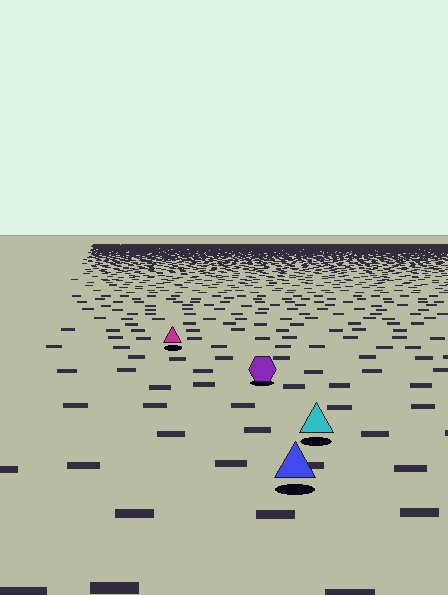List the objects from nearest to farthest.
From nearest to farthest: the blue triangle, the cyan triangle, the purple hexagon, the magenta triangle.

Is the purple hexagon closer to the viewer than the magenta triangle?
Yes. The purple hexagon is closer — you can tell from the texture gradient: the ground texture is coarser near it.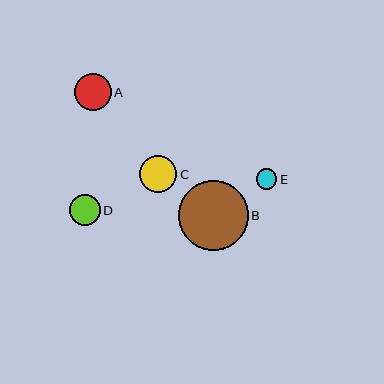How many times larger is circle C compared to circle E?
Circle C is approximately 1.8 times the size of circle E.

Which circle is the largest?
Circle B is the largest with a size of approximately 69 pixels.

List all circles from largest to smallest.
From largest to smallest: B, C, A, D, E.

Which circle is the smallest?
Circle E is the smallest with a size of approximately 20 pixels.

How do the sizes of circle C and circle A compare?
Circle C and circle A are approximately the same size.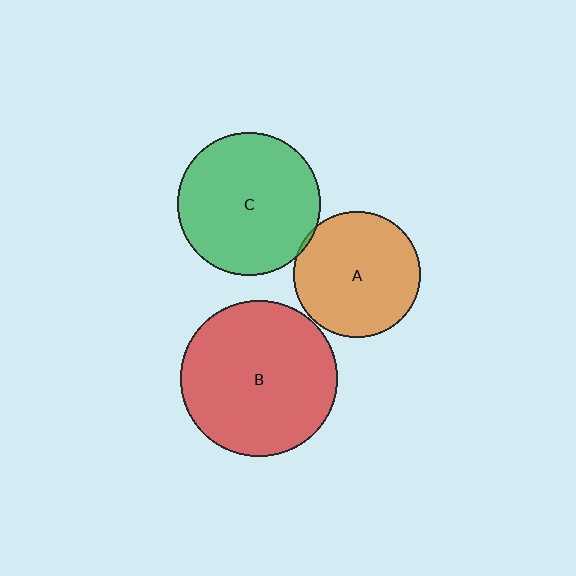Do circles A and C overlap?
Yes.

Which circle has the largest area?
Circle B (red).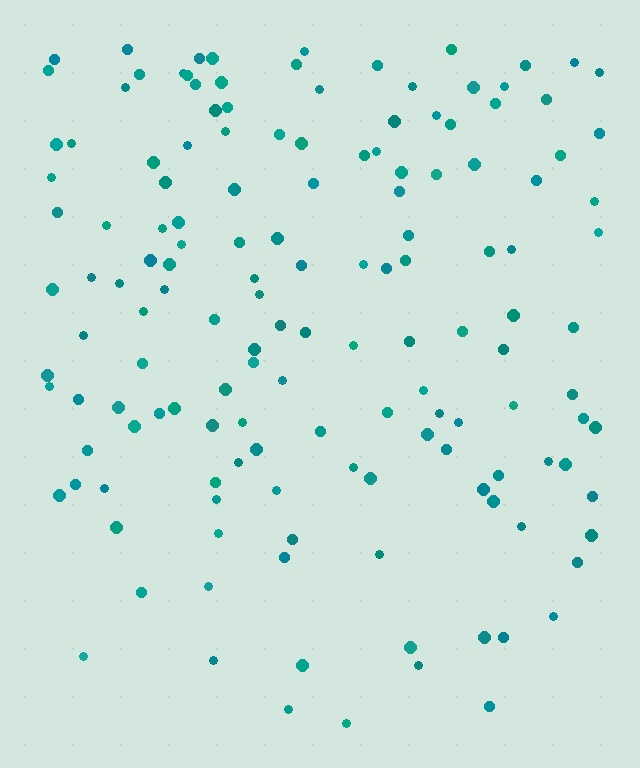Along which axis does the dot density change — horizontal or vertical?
Vertical.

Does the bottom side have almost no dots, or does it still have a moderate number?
Still a moderate number, just noticeably fewer than the top.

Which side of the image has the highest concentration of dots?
The top.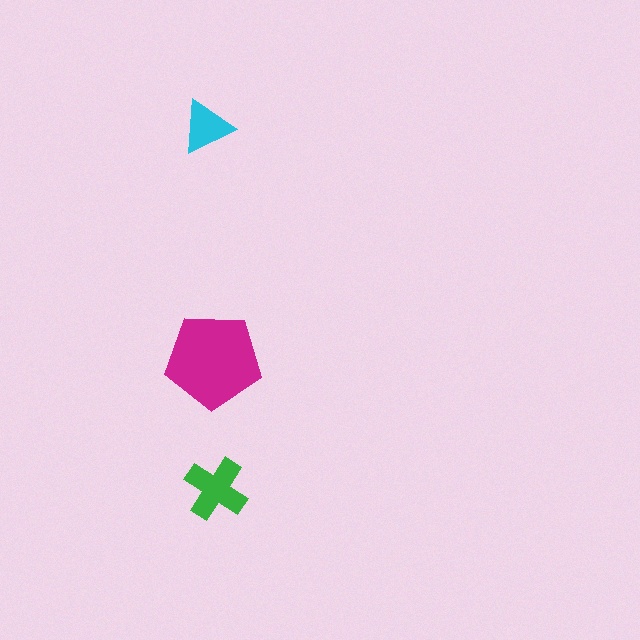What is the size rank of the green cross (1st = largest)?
2nd.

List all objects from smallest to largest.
The cyan triangle, the green cross, the magenta pentagon.